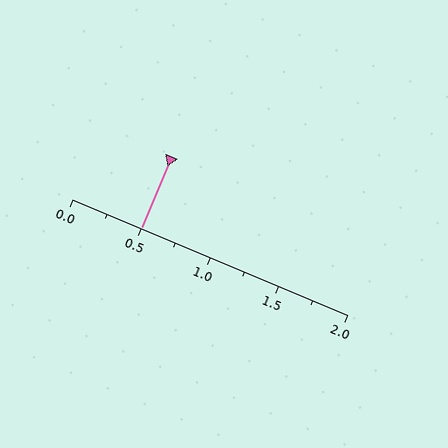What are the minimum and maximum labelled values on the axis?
The axis runs from 0.0 to 2.0.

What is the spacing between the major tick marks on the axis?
The major ticks are spaced 0.5 apart.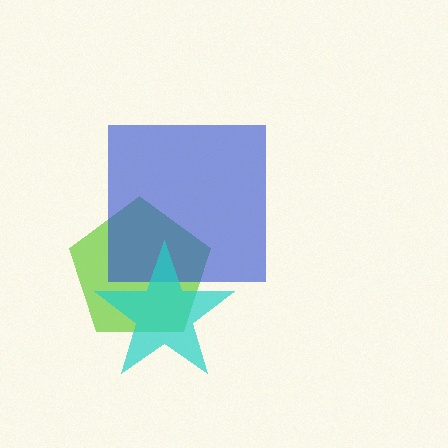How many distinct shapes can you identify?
There are 3 distinct shapes: a lime pentagon, a blue square, a cyan star.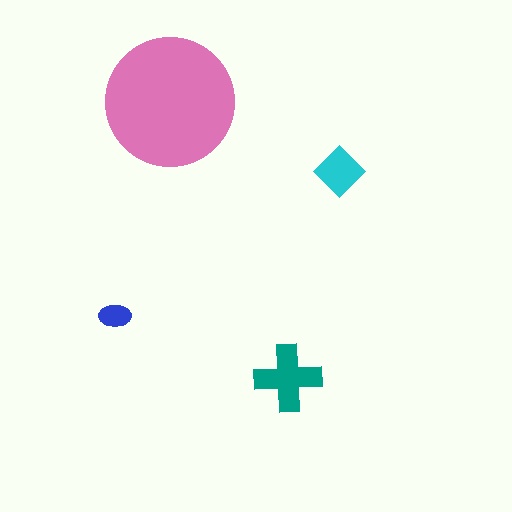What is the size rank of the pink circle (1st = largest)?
1st.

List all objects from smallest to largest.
The blue ellipse, the cyan diamond, the teal cross, the pink circle.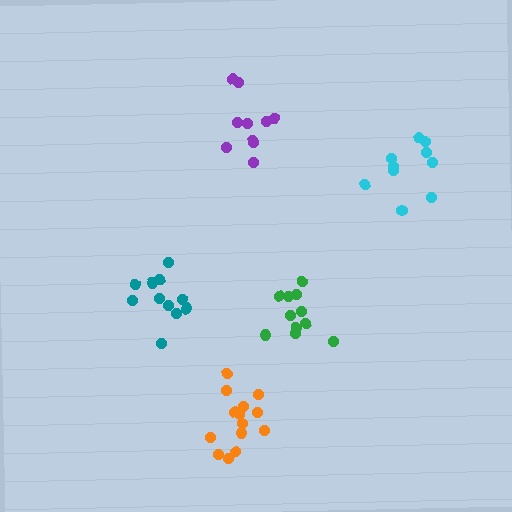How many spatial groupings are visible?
There are 5 spatial groupings.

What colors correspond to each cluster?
The clusters are colored: orange, teal, green, purple, cyan.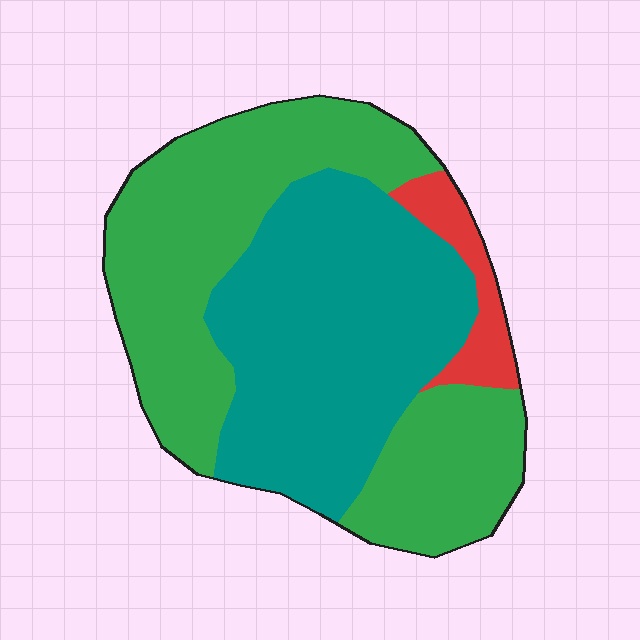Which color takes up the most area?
Green, at roughly 50%.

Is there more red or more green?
Green.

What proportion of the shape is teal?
Teal takes up about two fifths (2/5) of the shape.